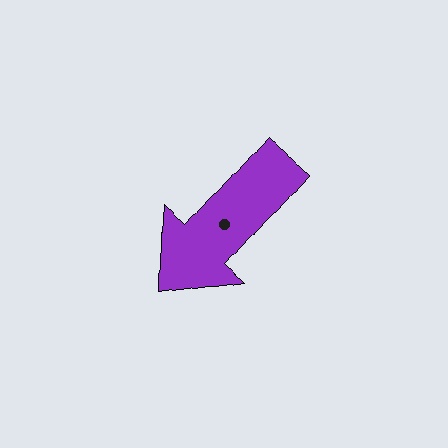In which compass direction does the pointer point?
Southwest.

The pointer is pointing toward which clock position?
Roughly 7 o'clock.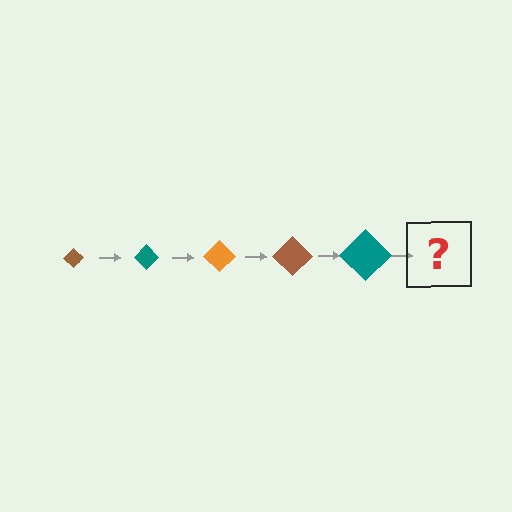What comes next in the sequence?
The next element should be an orange diamond, larger than the previous one.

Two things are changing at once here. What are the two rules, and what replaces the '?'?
The two rules are that the diamond grows larger each step and the color cycles through brown, teal, and orange. The '?' should be an orange diamond, larger than the previous one.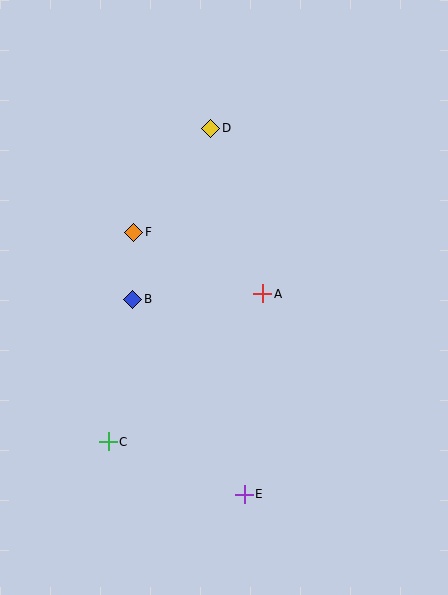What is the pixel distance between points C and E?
The distance between C and E is 146 pixels.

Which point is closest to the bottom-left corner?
Point C is closest to the bottom-left corner.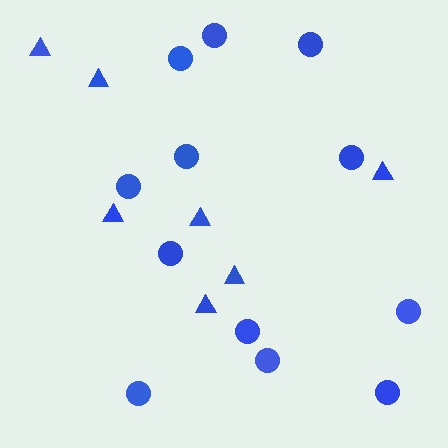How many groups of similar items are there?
There are 2 groups: one group of circles (12) and one group of triangles (7).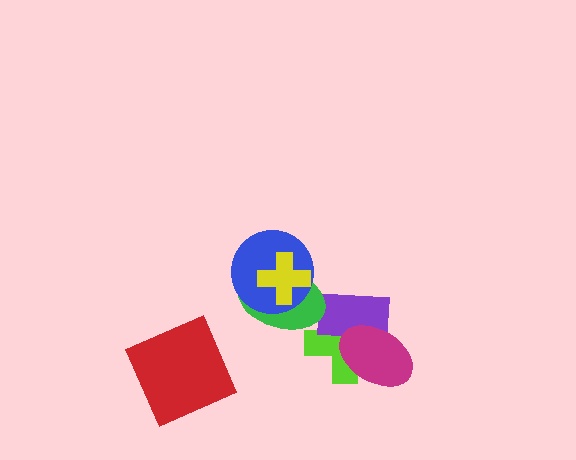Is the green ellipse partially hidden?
Yes, it is partially covered by another shape.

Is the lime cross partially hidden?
Yes, it is partially covered by another shape.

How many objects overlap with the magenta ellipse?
2 objects overlap with the magenta ellipse.